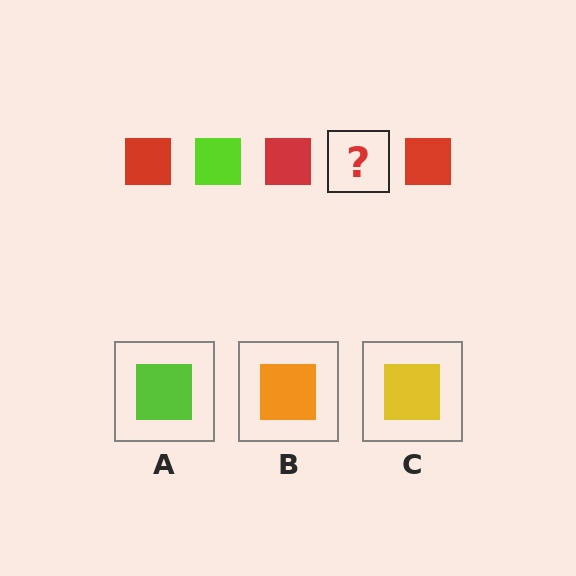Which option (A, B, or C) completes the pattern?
A.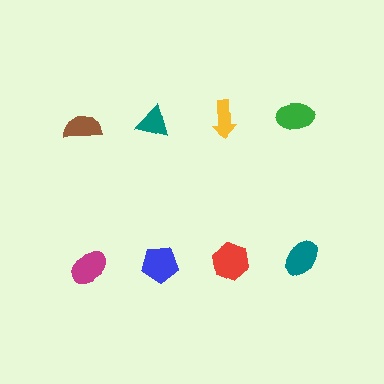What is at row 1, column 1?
A brown semicircle.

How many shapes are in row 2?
4 shapes.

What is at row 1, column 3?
A yellow arrow.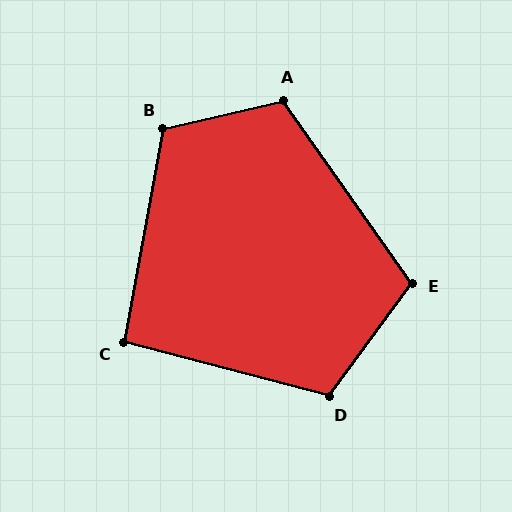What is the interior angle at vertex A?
Approximately 112 degrees (obtuse).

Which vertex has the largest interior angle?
B, at approximately 113 degrees.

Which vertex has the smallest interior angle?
C, at approximately 94 degrees.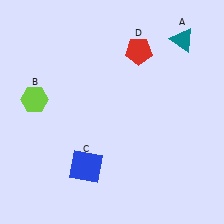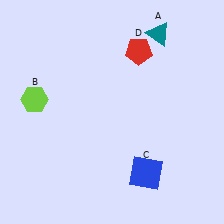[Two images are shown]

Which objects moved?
The objects that moved are: the teal triangle (A), the blue square (C).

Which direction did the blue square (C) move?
The blue square (C) moved right.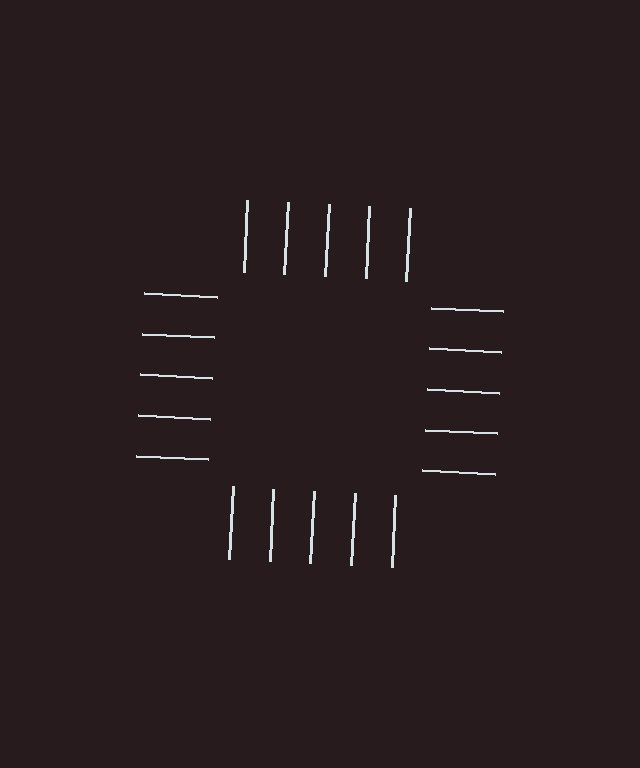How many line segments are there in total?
20 — 5 along each of the 4 edges.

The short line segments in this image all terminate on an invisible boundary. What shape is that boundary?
An illusory square — the line segments terminate on its edges but no continuous stroke is drawn.